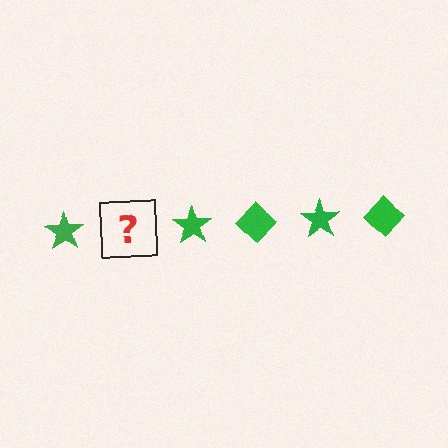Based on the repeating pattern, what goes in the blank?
The blank should be a green diamond.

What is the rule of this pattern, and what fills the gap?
The rule is that the pattern cycles through star, diamond shapes in green. The gap should be filled with a green diamond.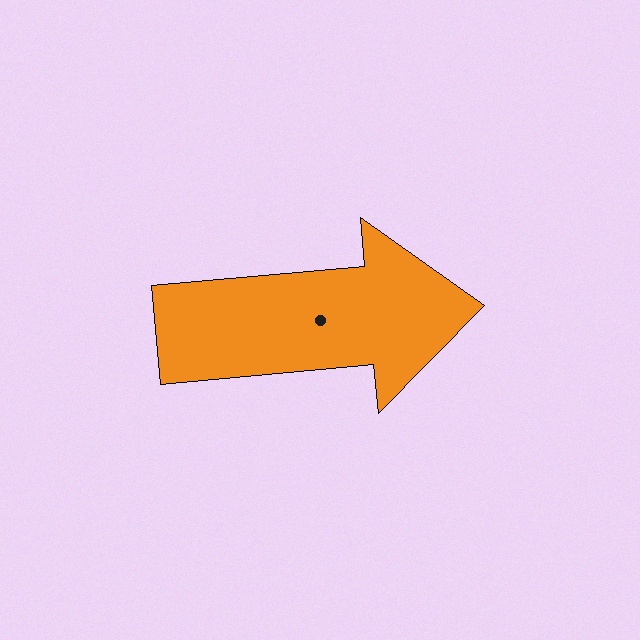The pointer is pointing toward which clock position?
Roughly 3 o'clock.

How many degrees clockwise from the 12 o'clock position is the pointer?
Approximately 85 degrees.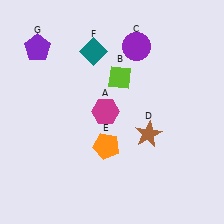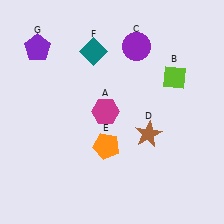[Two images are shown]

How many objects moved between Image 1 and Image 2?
1 object moved between the two images.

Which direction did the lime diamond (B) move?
The lime diamond (B) moved right.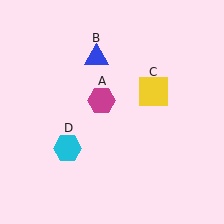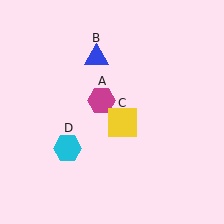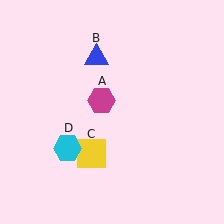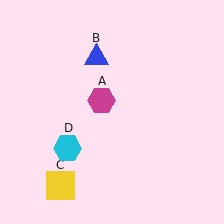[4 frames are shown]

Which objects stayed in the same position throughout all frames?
Magenta hexagon (object A) and blue triangle (object B) and cyan hexagon (object D) remained stationary.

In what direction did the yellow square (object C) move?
The yellow square (object C) moved down and to the left.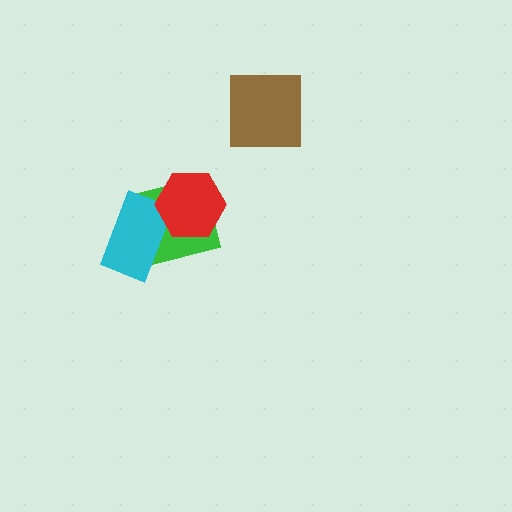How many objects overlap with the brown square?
0 objects overlap with the brown square.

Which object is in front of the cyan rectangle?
The red hexagon is in front of the cyan rectangle.